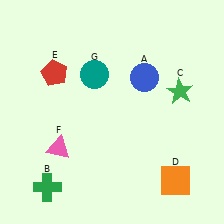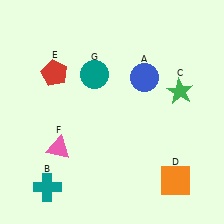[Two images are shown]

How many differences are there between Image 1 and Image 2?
There is 1 difference between the two images.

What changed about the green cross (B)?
In Image 1, B is green. In Image 2, it changed to teal.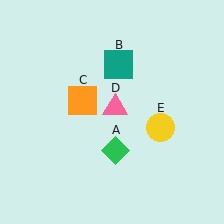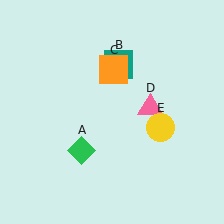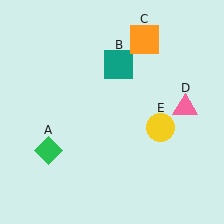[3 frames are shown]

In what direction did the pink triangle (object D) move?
The pink triangle (object D) moved right.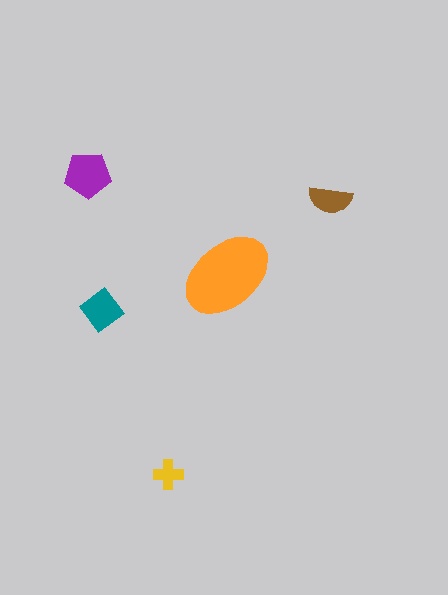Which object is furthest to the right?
The brown semicircle is rightmost.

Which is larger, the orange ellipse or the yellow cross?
The orange ellipse.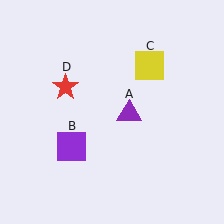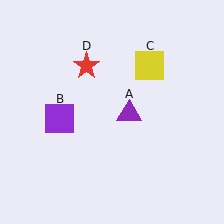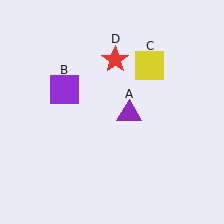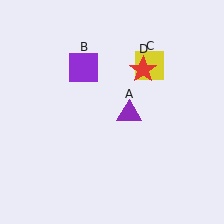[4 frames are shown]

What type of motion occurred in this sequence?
The purple square (object B), red star (object D) rotated clockwise around the center of the scene.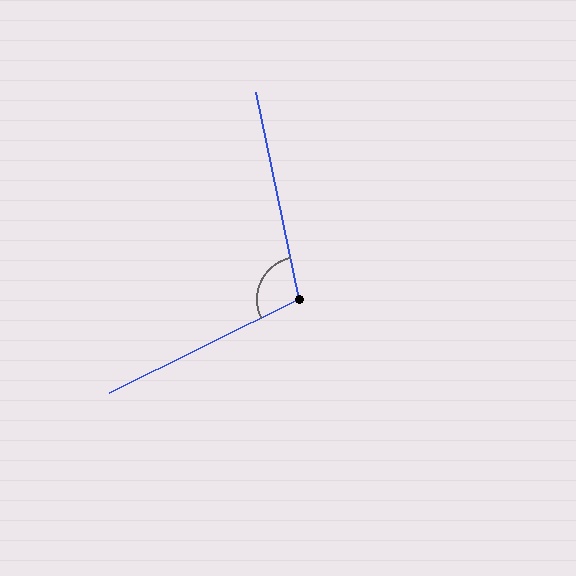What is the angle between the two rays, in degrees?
Approximately 104 degrees.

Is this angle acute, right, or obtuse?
It is obtuse.